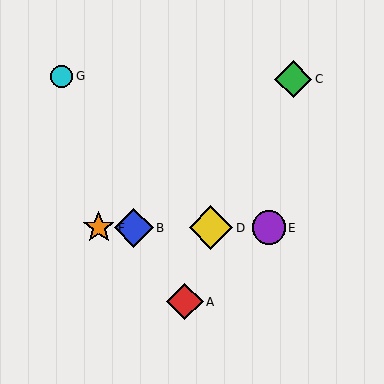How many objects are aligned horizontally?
4 objects (B, D, E, F) are aligned horizontally.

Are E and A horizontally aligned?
No, E is at y≈228 and A is at y≈302.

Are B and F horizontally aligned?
Yes, both are at y≈228.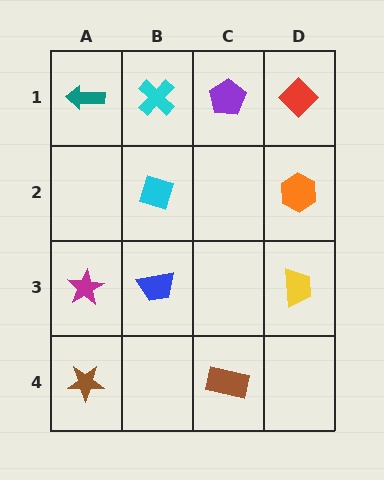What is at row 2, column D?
An orange hexagon.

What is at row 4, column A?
A brown star.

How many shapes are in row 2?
2 shapes.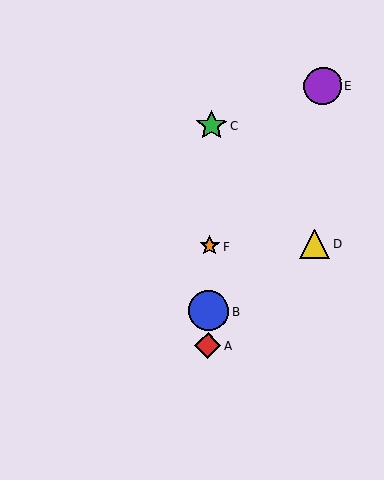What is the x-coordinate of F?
Object F is at x≈209.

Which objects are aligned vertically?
Objects A, B, C, F are aligned vertically.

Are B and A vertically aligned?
Yes, both are at x≈208.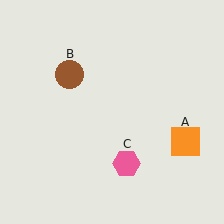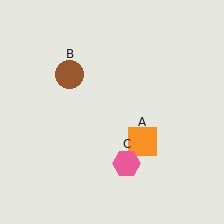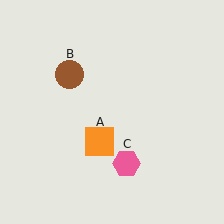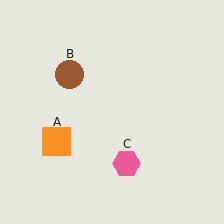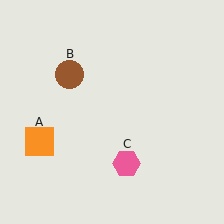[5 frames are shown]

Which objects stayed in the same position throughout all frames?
Brown circle (object B) and pink hexagon (object C) remained stationary.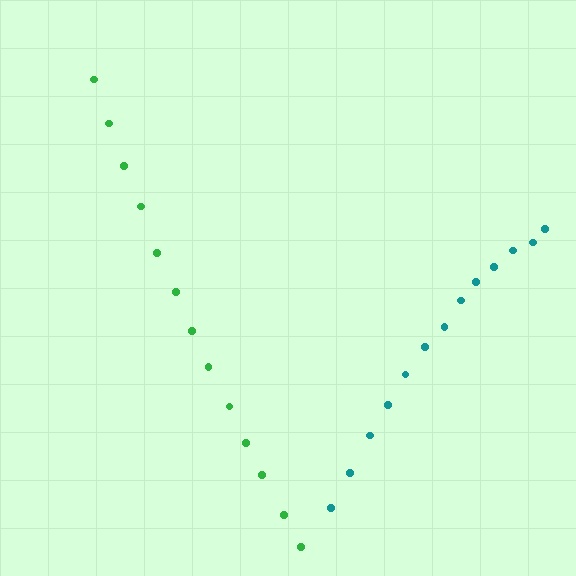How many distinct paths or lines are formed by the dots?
There are 2 distinct paths.